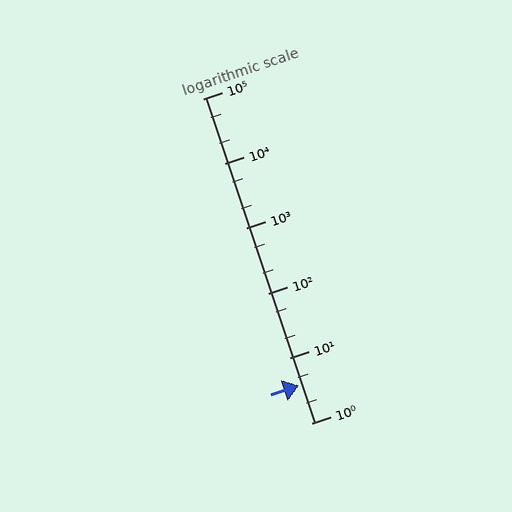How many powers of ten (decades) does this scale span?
The scale spans 5 decades, from 1 to 100000.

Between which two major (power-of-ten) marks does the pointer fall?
The pointer is between 1 and 10.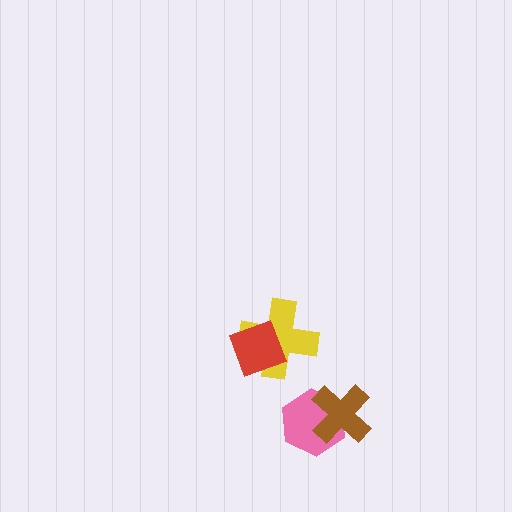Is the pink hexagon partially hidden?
Yes, it is partially covered by another shape.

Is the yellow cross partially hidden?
Yes, it is partially covered by another shape.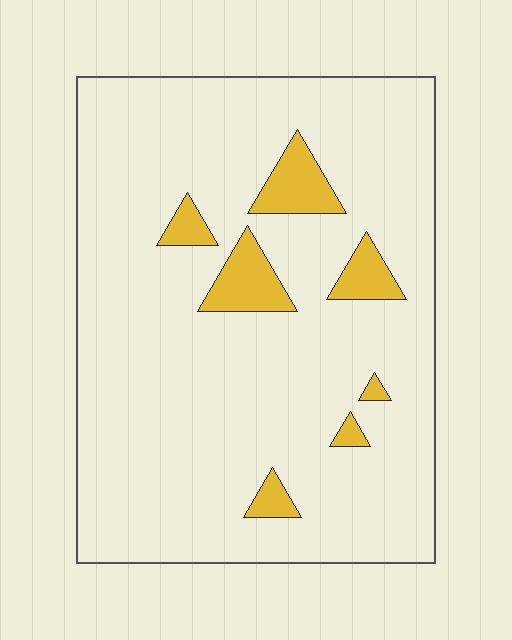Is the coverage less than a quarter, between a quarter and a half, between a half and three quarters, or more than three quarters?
Less than a quarter.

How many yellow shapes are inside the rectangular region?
7.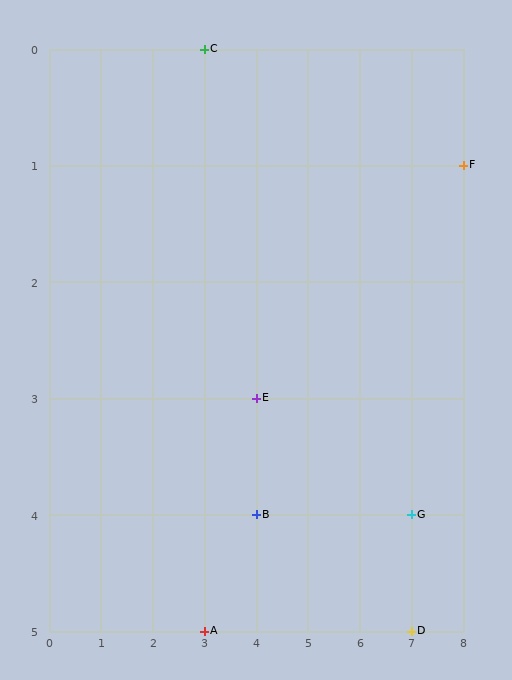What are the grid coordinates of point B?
Point B is at grid coordinates (4, 4).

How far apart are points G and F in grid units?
Points G and F are 1 column and 3 rows apart (about 3.2 grid units diagonally).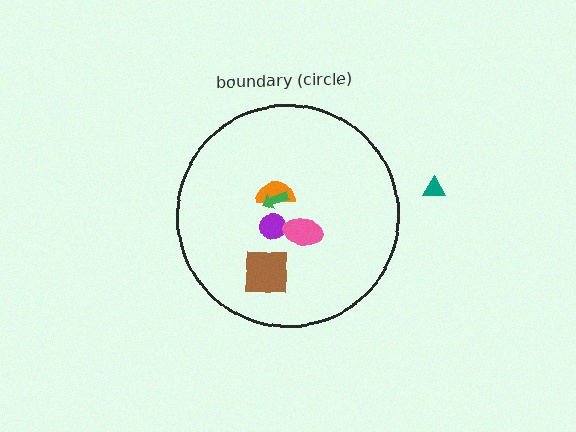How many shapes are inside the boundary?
5 inside, 1 outside.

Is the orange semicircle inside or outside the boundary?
Inside.